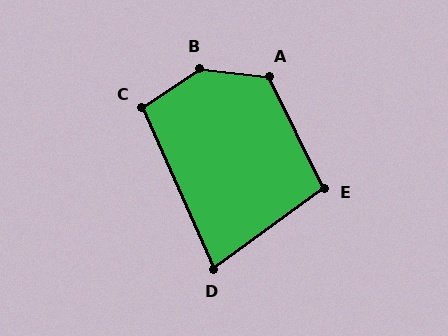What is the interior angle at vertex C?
Approximately 100 degrees (obtuse).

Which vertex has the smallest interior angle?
D, at approximately 78 degrees.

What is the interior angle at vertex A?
Approximately 122 degrees (obtuse).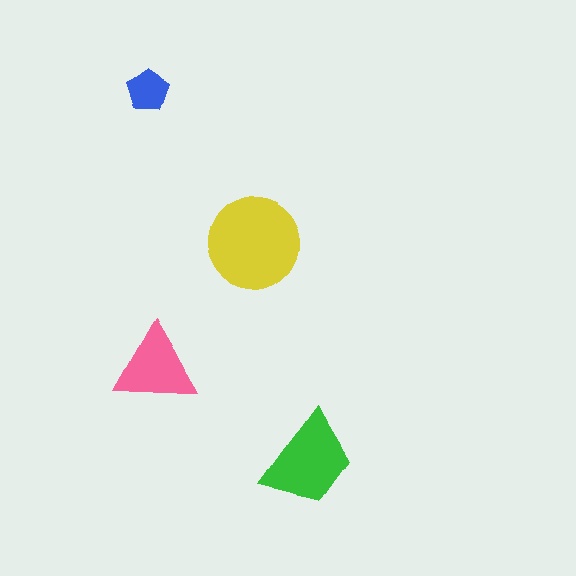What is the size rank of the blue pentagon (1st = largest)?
4th.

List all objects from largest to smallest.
The yellow circle, the green trapezoid, the pink triangle, the blue pentagon.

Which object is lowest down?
The green trapezoid is bottommost.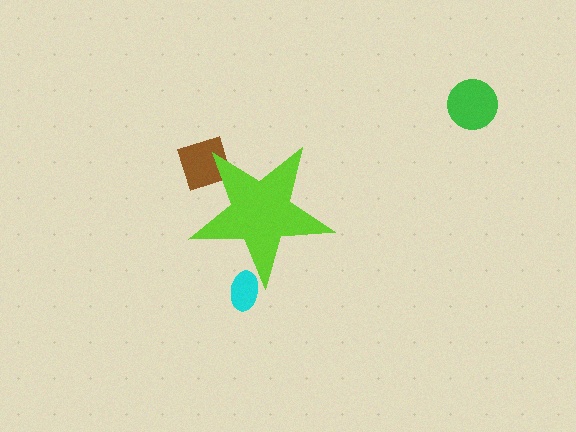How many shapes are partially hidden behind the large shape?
2 shapes are partially hidden.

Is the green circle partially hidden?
No, the green circle is fully visible.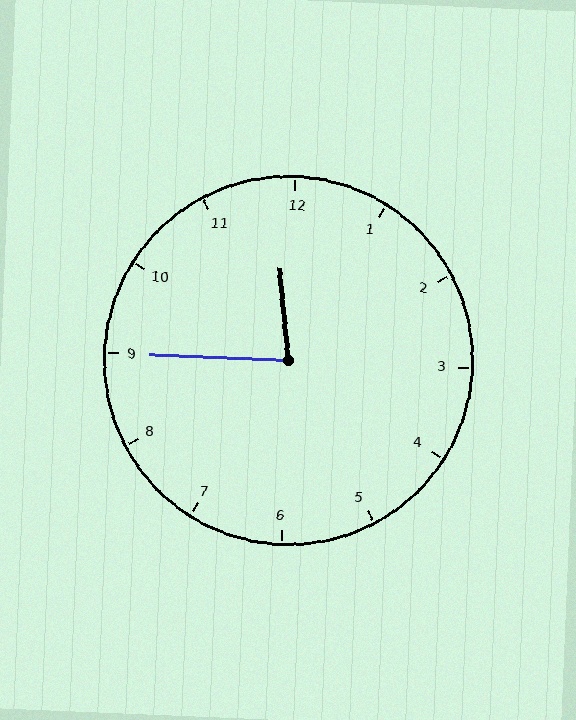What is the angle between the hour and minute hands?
Approximately 82 degrees.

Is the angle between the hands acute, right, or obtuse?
It is acute.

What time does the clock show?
11:45.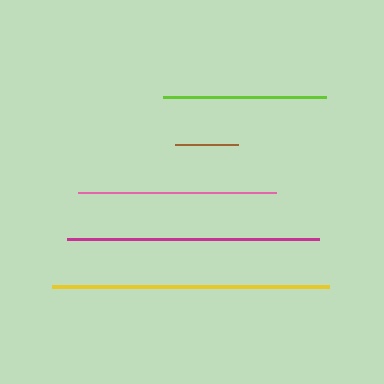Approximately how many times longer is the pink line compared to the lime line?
The pink line is approximately 1.2 times the length of the lime line.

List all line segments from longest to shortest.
From longest to shortest: yellow, magenta, pink, lime, brown.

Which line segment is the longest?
The yellow line is the longest at approximately 277 pixels.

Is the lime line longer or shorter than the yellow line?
The yellow line is longer than the lime line.